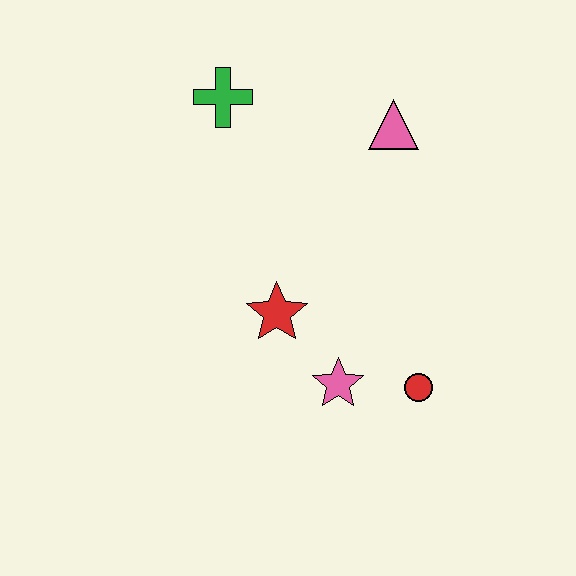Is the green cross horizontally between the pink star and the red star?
No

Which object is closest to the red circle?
The pink star is closest to the red circle.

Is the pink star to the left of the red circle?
Yes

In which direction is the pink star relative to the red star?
The pink star is below the red star.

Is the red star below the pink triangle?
Yes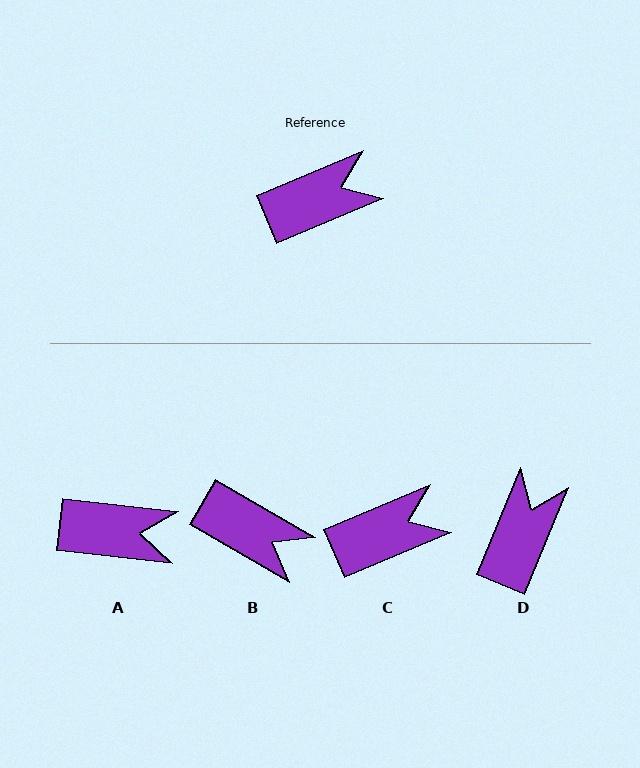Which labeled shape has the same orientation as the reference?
C.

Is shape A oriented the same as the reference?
No, it is off by about 30 degrees.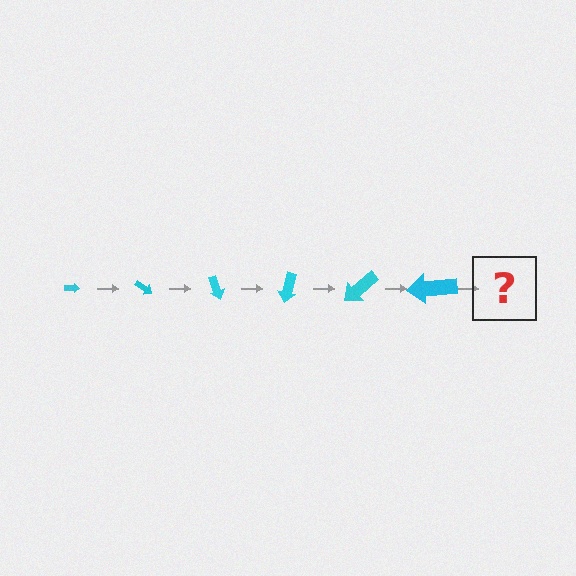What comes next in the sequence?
The next element should be an arrow, larger than the previous one and rotated 210 degrees from the start.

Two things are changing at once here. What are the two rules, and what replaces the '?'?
The two rules are that the arrow grows larger each step and it rotates 35 degrees each step. The '?' should be an arrow, larger than the previous one and rotated 210 degrees from the start.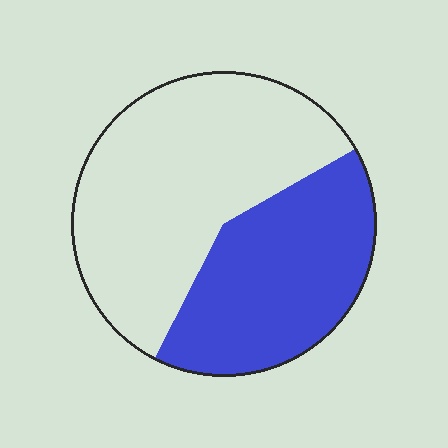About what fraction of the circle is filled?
About two fifths (2/5).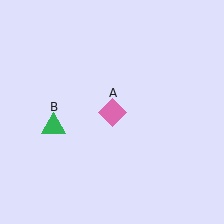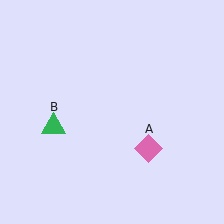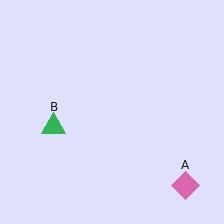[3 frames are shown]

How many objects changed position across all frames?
1 object changed position: pink diamond (object A).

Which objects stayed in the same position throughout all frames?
Green triangle (object B) remained stationary.